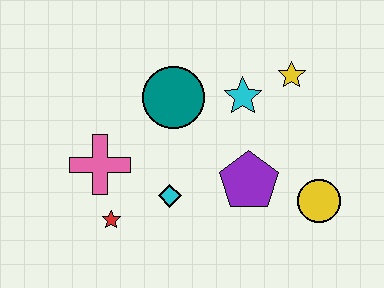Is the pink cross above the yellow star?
No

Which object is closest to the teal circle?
The cyan star is closest to the teal circle.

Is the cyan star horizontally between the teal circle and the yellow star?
Yes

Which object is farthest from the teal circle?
The yellow circle is farthest from the teal circle.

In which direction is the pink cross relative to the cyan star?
The pink cross is to the left of the cyan star.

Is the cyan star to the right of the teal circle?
Yes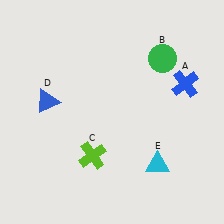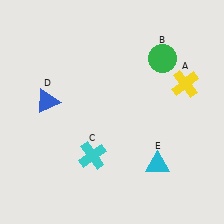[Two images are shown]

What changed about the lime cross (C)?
In Image 1, C is lime. In Image 2, it changed to cyan.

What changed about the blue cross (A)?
In Image 1, A is blue. In Image 2, it changed to yellow.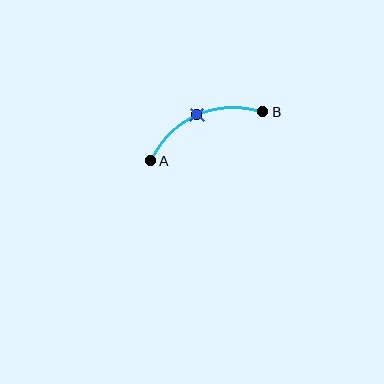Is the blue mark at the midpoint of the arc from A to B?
Yes. The blue mark lies on the arc at equal arc-length from both A and B — it is the arc midpoint.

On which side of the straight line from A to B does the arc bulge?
The arc bulges above the straight line connecting A and B.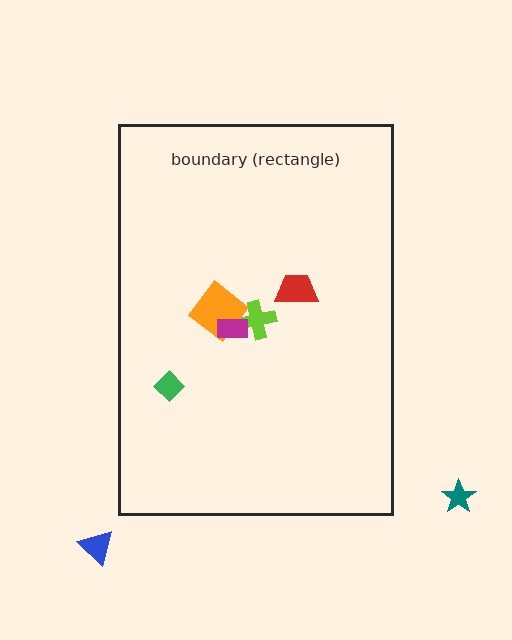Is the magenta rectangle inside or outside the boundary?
Inside.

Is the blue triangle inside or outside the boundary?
Outside.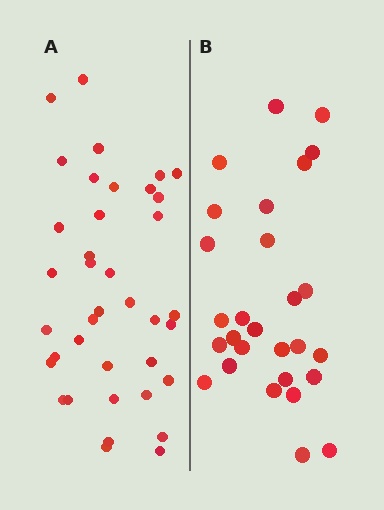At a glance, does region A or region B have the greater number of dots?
Region A (the left region) has more dots.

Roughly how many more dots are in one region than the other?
Region A has roughly 10 or so more dots than region B.